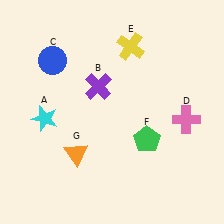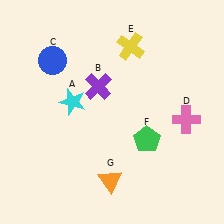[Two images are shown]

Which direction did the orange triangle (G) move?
The orange triangle (G) moved right.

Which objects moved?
The objects that moved are: the cyan star (A), the orange triangle (G).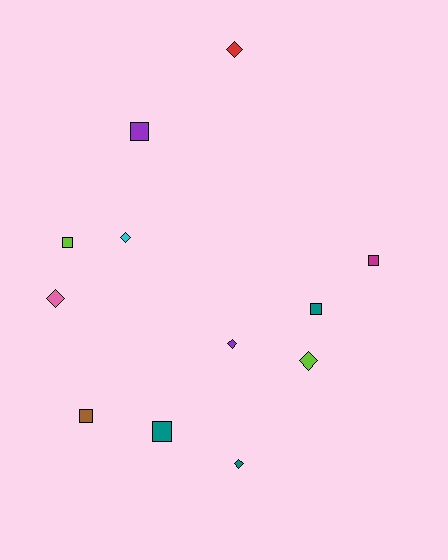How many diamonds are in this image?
There are 6 diamonds.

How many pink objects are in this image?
There is 1 pink object.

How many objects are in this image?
There are 12 objects.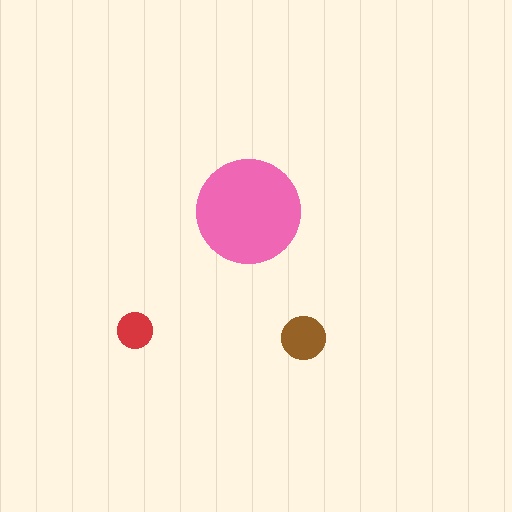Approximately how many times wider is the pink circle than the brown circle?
About 2.5 times wider.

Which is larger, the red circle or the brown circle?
The brown one.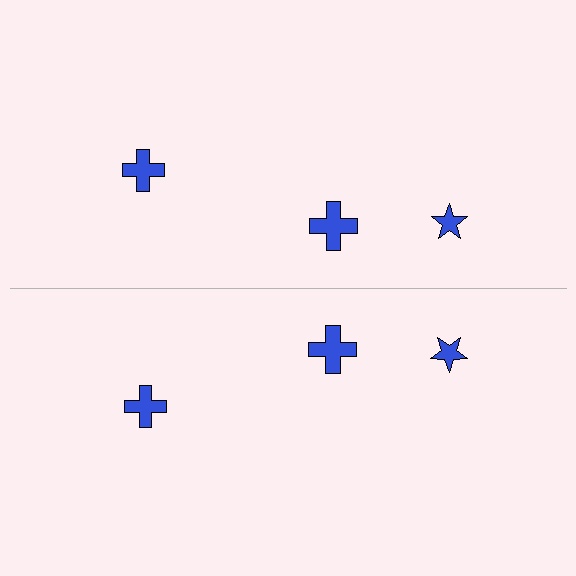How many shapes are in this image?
There are 6 shapes in this image.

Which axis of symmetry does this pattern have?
The pattern has a horizontal axis of symmetry running through the center of the image.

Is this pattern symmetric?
Yes, this pattern has bilateral (reflection) symmetry.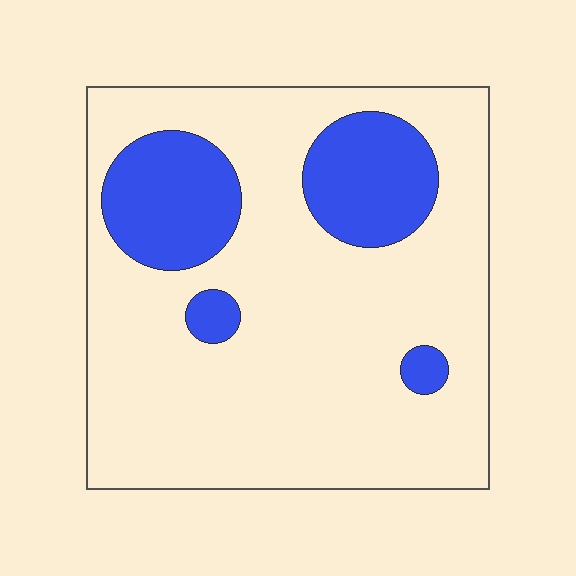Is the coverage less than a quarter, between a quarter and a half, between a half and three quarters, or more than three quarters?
Less than a quarter.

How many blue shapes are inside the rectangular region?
4.